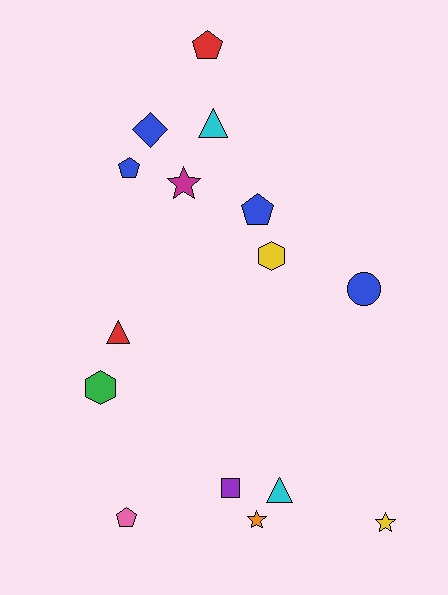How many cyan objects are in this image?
There are 2 cyan objects.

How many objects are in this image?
There are 15 objects.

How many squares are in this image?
There is 1 square.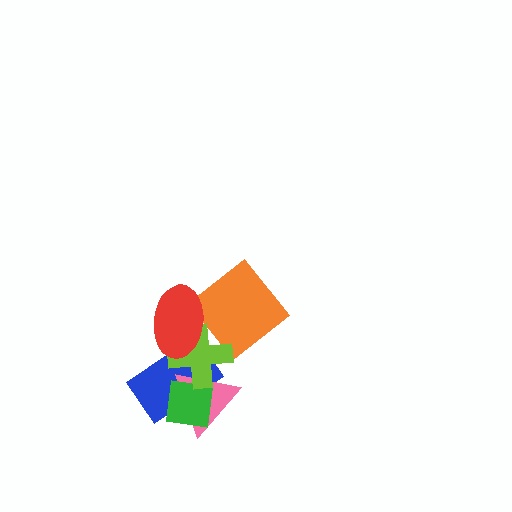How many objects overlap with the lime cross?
5 objects overlap with the lime cross.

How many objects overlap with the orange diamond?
2 objects overlap with the orange diamond.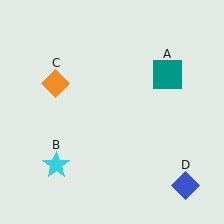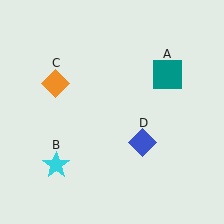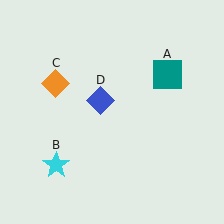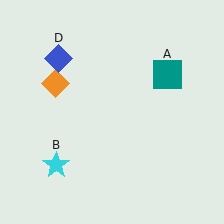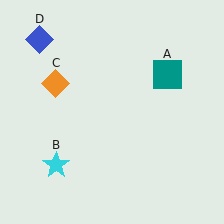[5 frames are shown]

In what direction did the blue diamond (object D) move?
The blue diamond (object D) moved up and to the left.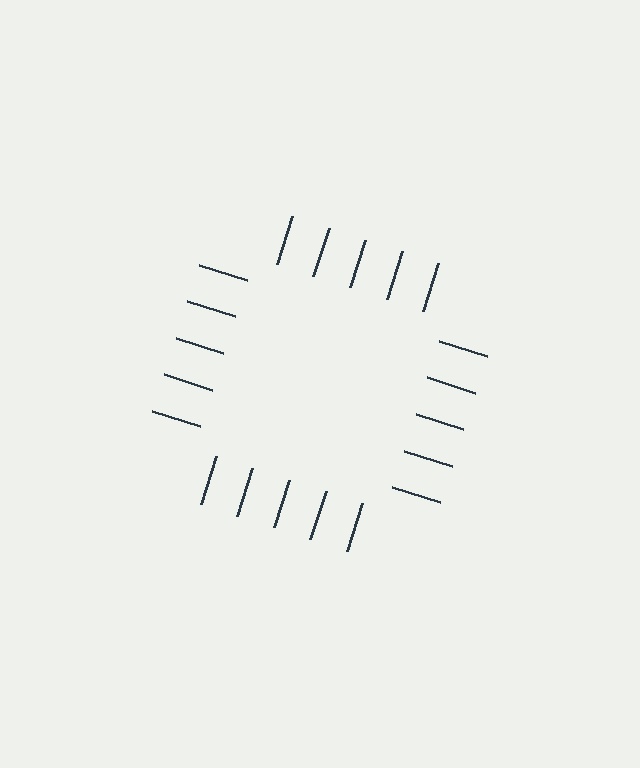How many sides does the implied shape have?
4 sides — the line-ends trace a square.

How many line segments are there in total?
20 — 5 along each of the 4 edges.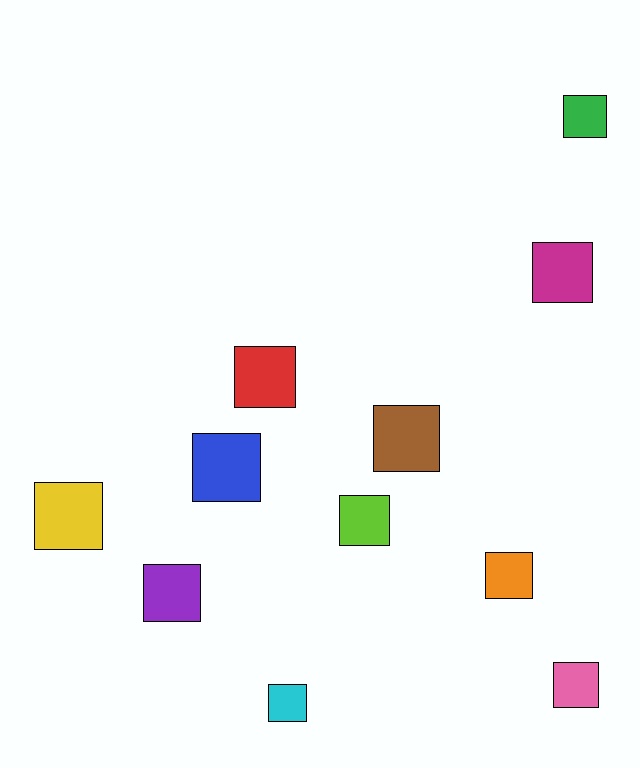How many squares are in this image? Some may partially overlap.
There are 11 squares.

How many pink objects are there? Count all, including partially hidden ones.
There is 1 pink object.